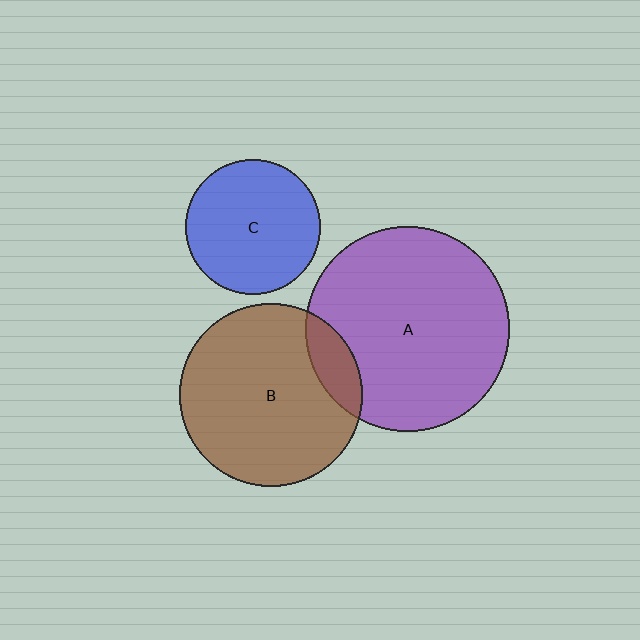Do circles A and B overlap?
Yes.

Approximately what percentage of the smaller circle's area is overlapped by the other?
Approximately 15%.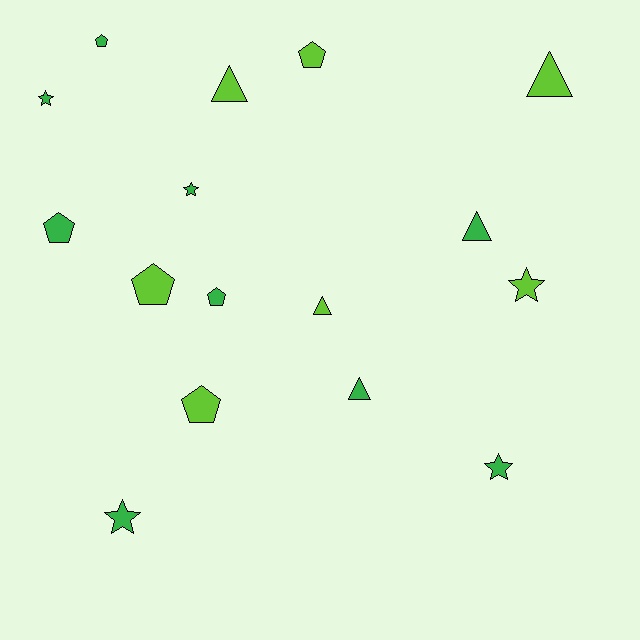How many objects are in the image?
There are 16 objects.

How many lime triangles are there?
There are 3 lime triangles.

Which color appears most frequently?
Green, with 9 objects.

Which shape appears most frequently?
Pentagon, with 6 objects.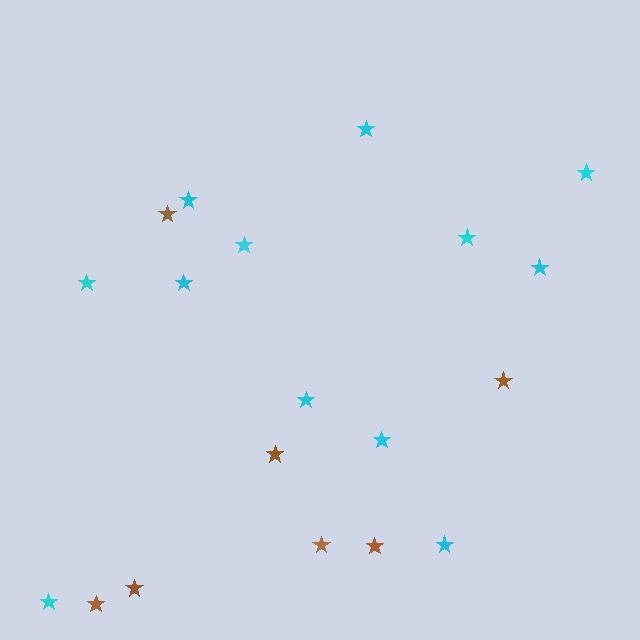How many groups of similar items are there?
There are 2 groups: one group of brown stars (7) and one group of cyan stars (12).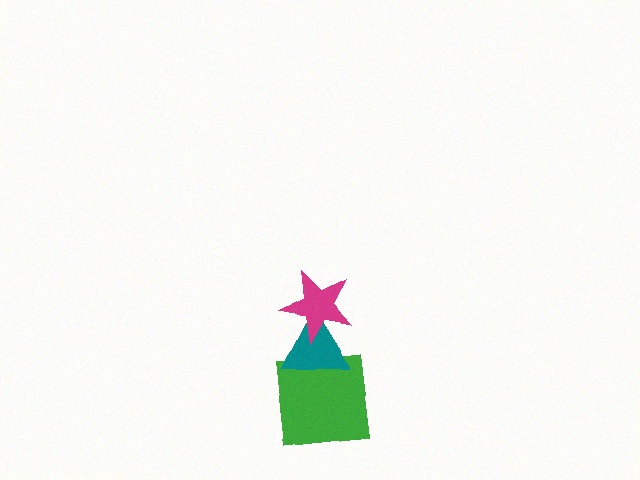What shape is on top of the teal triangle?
The magenta star is on top of the teal triangle.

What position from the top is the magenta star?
The magenta star is 1st from the top.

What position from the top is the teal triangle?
The teal triangle is 2nd from the top.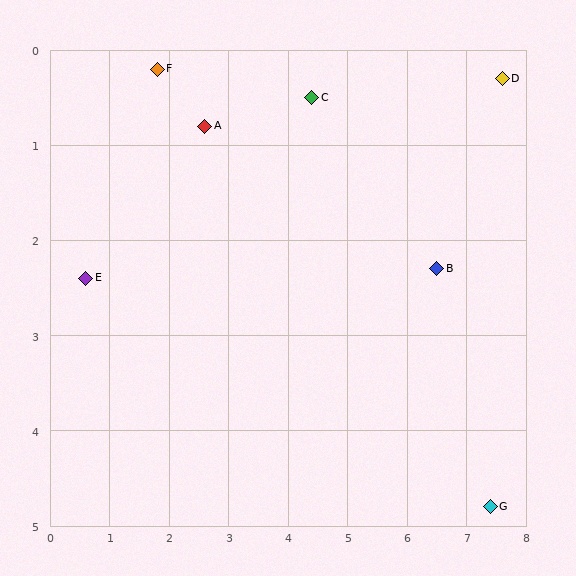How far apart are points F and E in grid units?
Points F and E are about 2.5 grid units apart.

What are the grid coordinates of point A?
Point A is at approximately (2.6, 0.8).